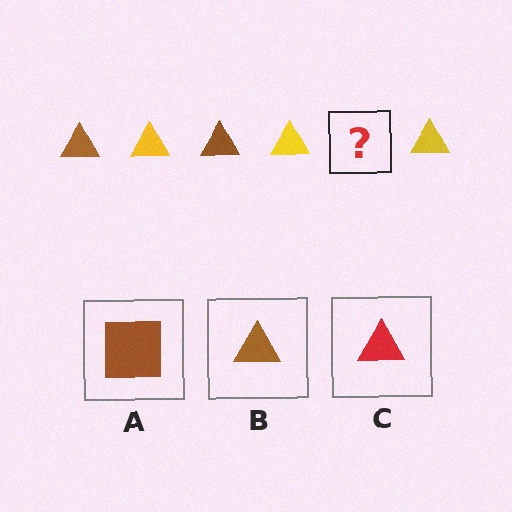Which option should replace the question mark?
Option B.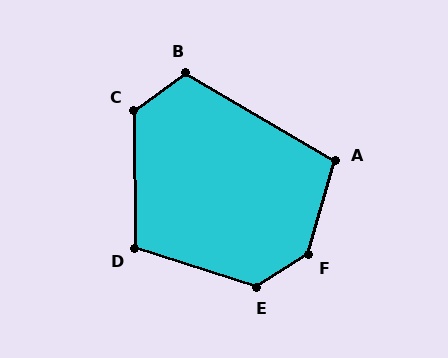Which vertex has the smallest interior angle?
A, at approximately 104 degrees.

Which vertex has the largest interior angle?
F, at approximately 138 degrees.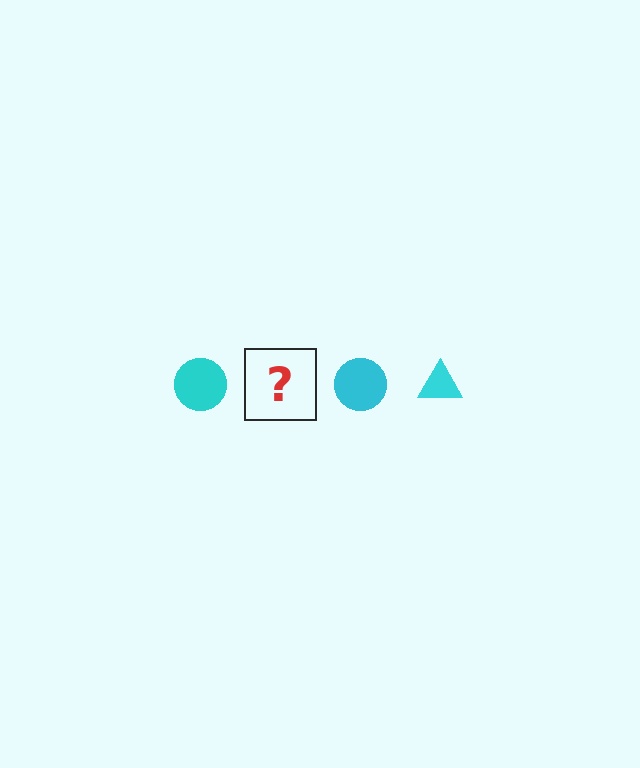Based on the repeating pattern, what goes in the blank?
The blank should be a cyan triangle.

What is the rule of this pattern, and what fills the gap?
The rule is that the pattern cycles through circle, triangle shapes in cyan. The gap should be filled with a cyan triangle.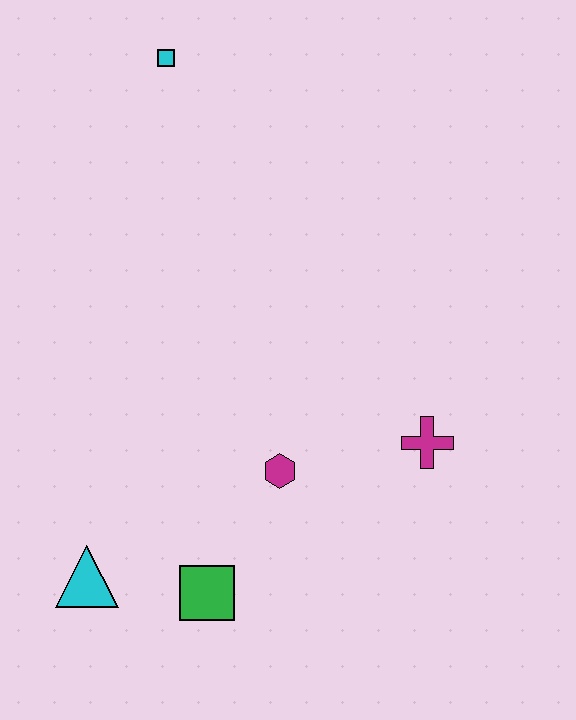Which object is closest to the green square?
The cyan triangle is closest to the green square.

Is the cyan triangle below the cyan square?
Yes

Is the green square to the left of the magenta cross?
Yes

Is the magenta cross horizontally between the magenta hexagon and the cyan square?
No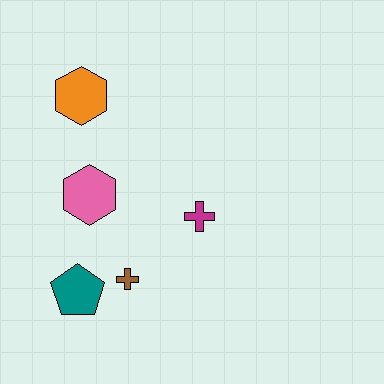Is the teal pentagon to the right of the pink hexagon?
No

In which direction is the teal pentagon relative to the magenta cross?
The teal pentagon is to the left of the magenta cross.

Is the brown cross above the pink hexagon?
No